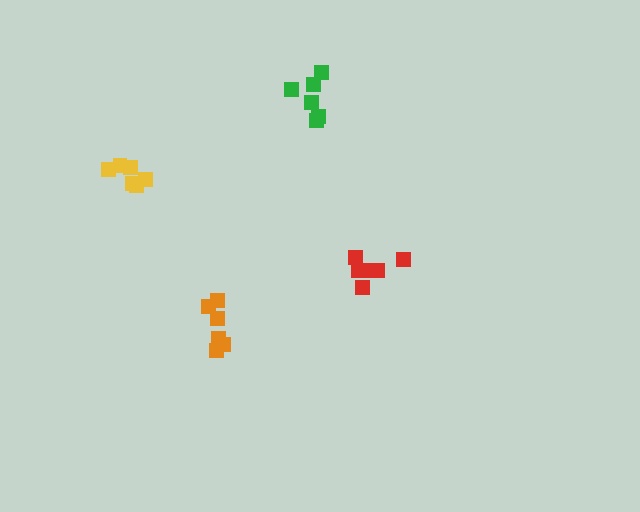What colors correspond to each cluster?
The clusters are colored: yellow, red, orange, green.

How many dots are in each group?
Group 1: 6 dots, Group 2: 6 dots, Group 3: 6 dots, Group 4: 6 dots (24 total).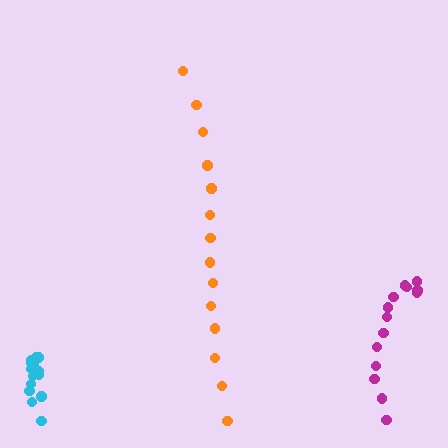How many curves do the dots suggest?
There are 3 distinct paths.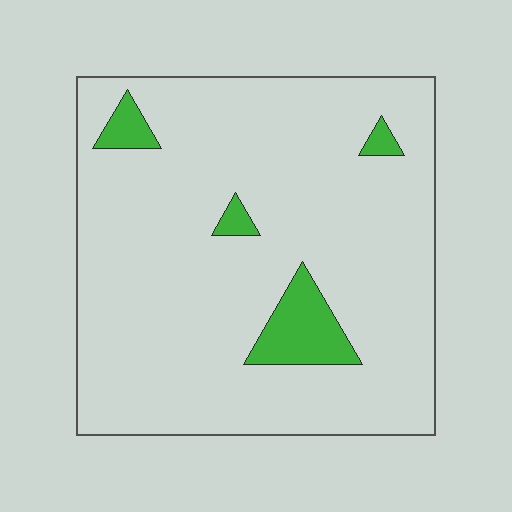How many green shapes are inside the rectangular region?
4.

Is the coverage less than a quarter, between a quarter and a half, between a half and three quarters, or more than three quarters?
Less than a quarter.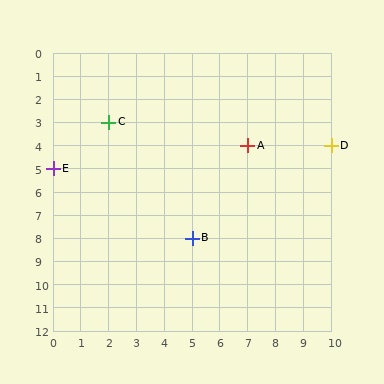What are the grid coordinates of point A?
Point A is at grid coordinates (7, 4).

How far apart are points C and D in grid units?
Points C and D are 8 columns and 1 row apart (about 8.1 grid units diagonally).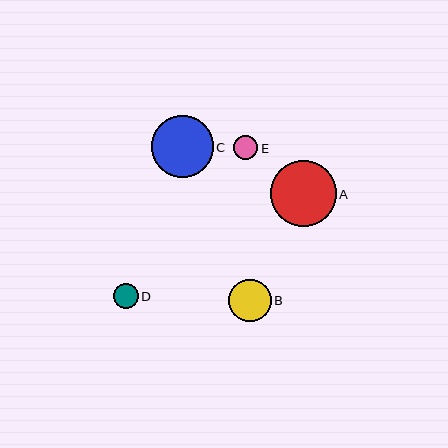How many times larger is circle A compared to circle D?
Circle A is approximately 2.7 times the size of circle D.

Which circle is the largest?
Circle A is the largest with a size of approximately 66 pixels.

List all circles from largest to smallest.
From largest to smallest: A, C, B, D, E.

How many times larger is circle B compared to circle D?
Circle B is approximately 1.7 times the size of circle D.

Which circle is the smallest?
Circle E is the smallest with a size of approximately 24 pixels.